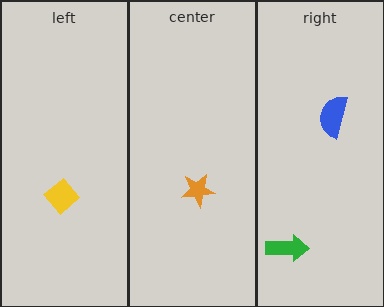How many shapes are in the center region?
1.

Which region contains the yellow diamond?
The left region.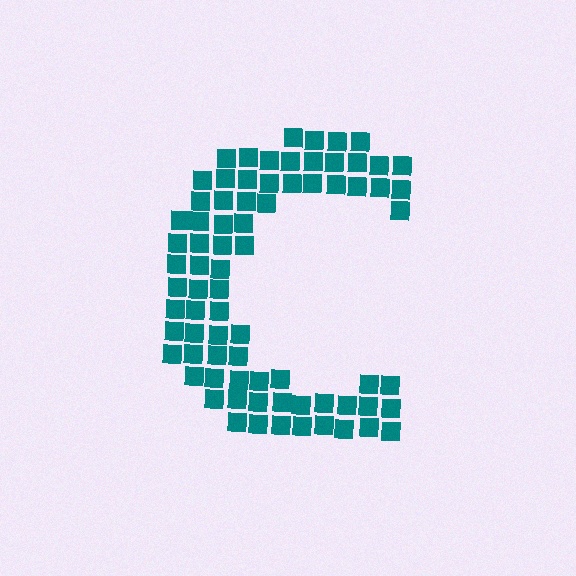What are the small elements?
The small elements are squares.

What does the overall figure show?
The overall figure shows the letter C.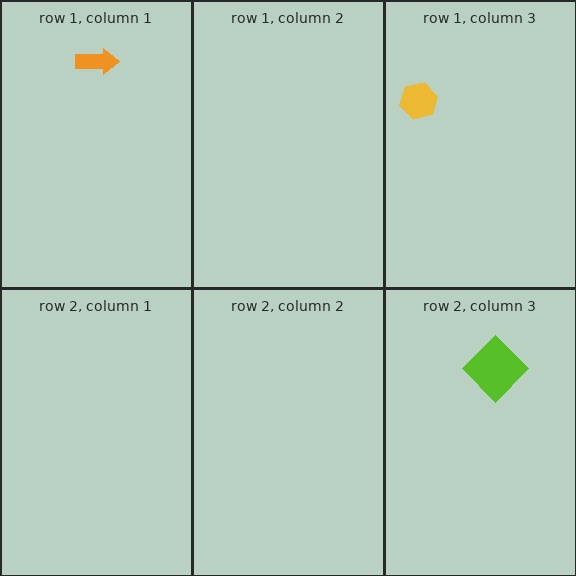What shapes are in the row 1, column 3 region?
The yellow hexagon.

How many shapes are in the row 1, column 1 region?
1.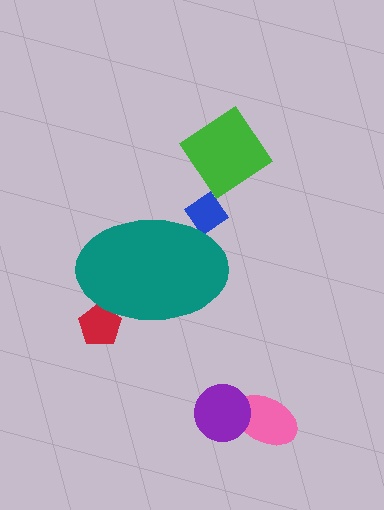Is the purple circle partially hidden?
No, the purple circle is fully visible.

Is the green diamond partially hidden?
No, the green diamond is fully visible.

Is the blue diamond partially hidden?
Yes, the blue diamond is partially hidden behind the teal ellipse.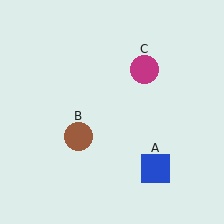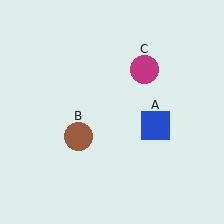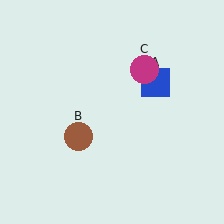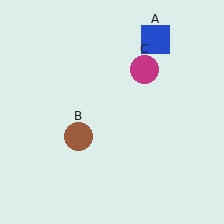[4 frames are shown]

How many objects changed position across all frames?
1 object changed position: blue square (object A).